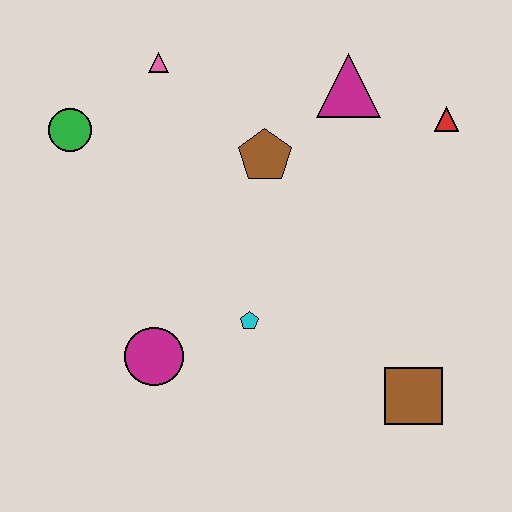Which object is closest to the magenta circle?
The cyan pentagon is closest to the magenta circle.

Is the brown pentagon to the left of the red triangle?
Yes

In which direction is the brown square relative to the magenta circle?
The brown square is to the right of the magenta circle.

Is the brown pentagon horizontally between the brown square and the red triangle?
No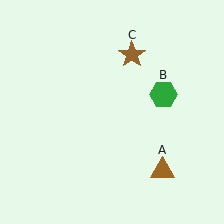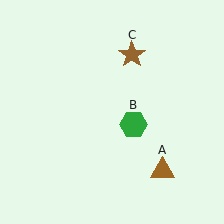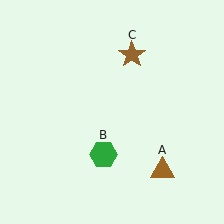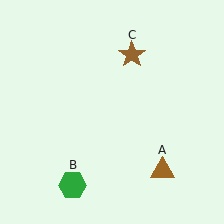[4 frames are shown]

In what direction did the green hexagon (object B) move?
The green hexagon (object B) moved down and to the left.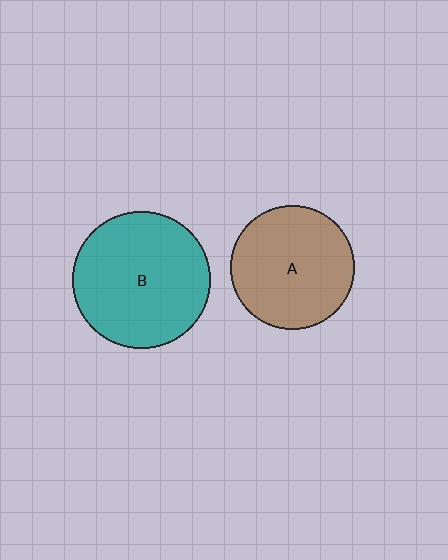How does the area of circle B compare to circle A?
Approximately 1.2 times.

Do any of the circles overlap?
No, none of the circles overlap.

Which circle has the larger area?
Circle B (teal).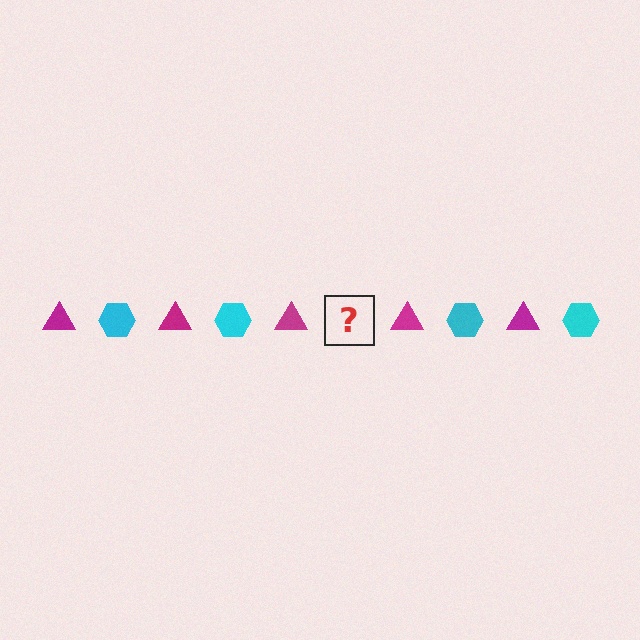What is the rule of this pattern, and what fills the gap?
The rule is that the pattern alternates between magenta triangle and cyan hexagon. The gap should be filled with a cyan hexagon.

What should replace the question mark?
The question mark should be replaced with a cyan hexagon.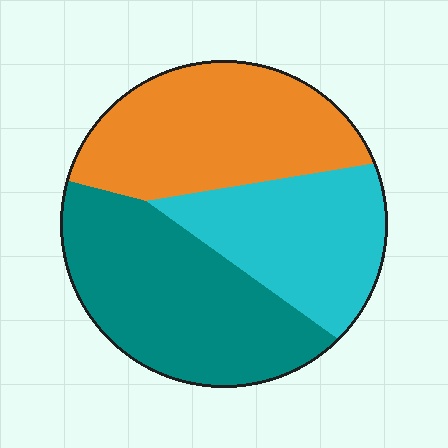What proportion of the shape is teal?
Teal takes up about three eighths (3/8) of the shape.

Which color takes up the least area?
Cyan, at roughly 25%.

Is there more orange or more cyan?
Orange.